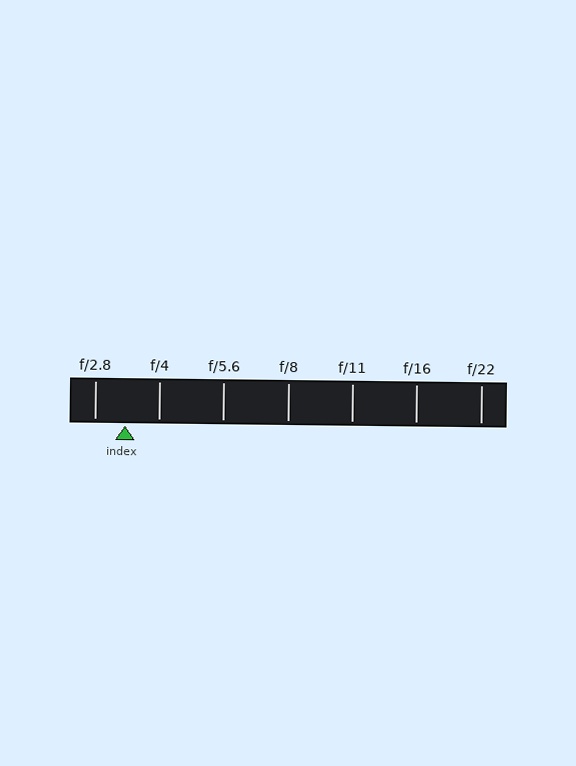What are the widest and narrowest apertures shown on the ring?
The widest aperture shown is f/2.8 and the narrowest is f/22.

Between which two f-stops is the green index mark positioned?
The index mark is between f/2.8 and f/4.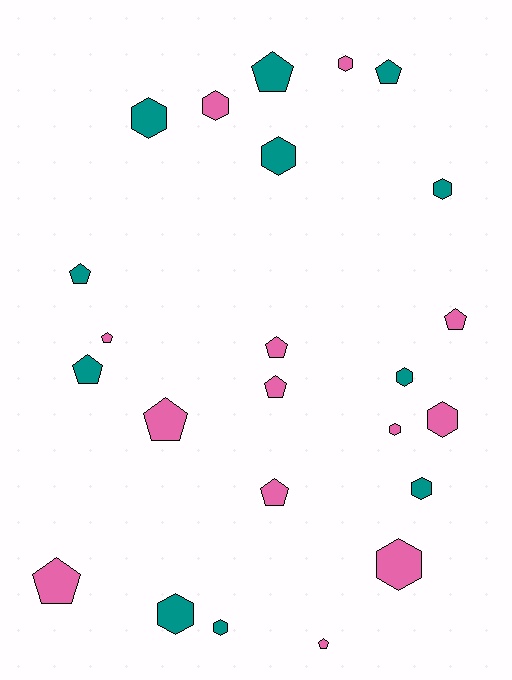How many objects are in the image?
There are 24 objects.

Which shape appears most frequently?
Hexagon, with 12 objects.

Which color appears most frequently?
Pink, with 13 objects.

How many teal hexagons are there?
There are 7 teal hexagons.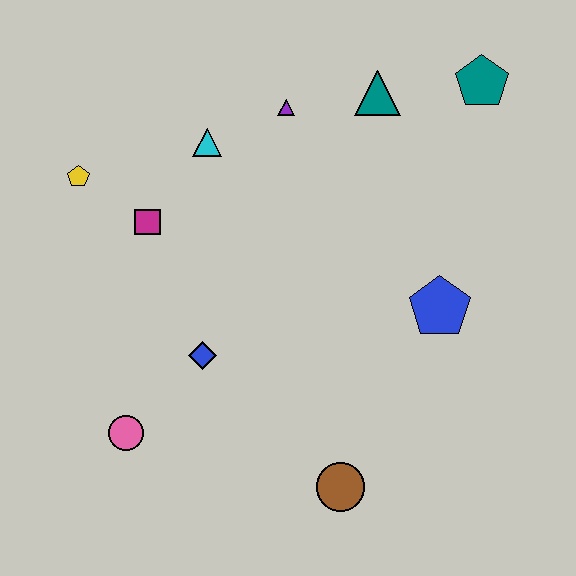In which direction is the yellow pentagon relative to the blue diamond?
The yellow pentagon is above the blue diamond.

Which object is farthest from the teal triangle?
The pink circle is farthest from the teal triangle.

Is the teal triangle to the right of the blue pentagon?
No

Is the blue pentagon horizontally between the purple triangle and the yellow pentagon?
No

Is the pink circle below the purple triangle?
Yes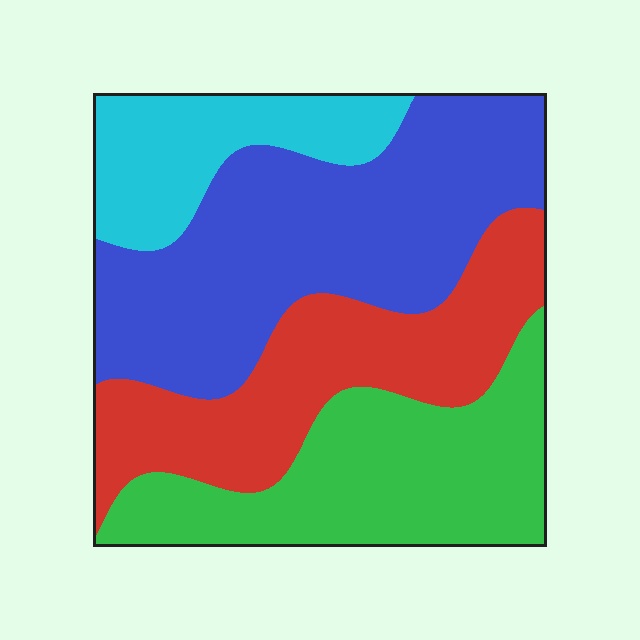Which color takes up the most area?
Blue, at roughly 35%.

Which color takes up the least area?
Cyan, at roughly 15%.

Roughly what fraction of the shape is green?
Green covers around 25% of the shape.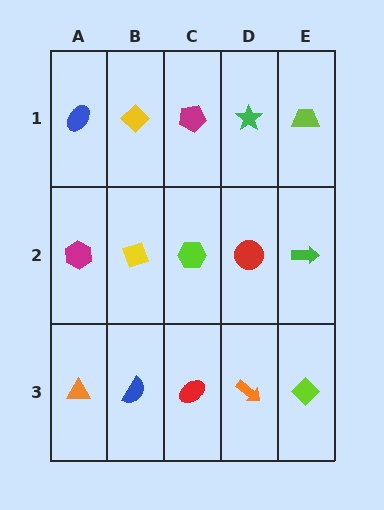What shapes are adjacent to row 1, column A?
A magenta hexagon (row 2, column A), a yellow diamond (row 1, column B).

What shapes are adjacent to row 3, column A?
A magenta hexagon (row 2, column A), a blue semicircle (row 3, column B).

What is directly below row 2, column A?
An orange triangle.